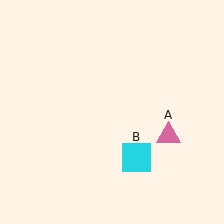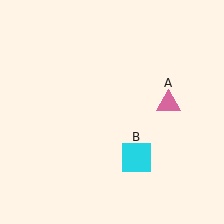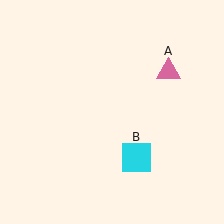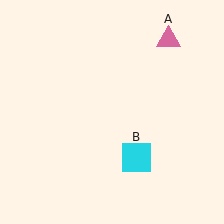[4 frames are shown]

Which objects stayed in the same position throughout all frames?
Cyan square (object B) remained stationary.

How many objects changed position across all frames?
1 object changed position: pink triangle (object A).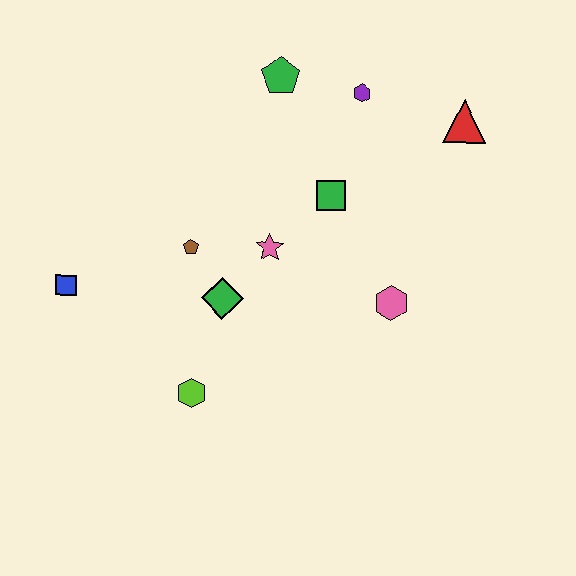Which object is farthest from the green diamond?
The red triangle is farthest from the green diamond.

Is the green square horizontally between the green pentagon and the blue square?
No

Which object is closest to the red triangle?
The purple hexagon is closest to the red triangle.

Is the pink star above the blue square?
Yes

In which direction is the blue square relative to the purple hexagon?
The blue square is to the left of the purple hexagon.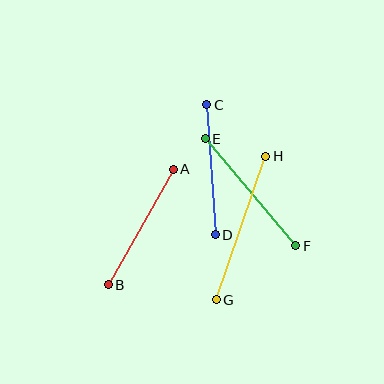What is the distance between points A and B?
The distance is approximately 133 pixels.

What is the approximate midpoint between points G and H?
The midpoint is at approximately (241, 228) pixels.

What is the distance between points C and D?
The distance is approximately 130 pixels.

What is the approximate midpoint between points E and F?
The midpoint is at approximately (250, 192) pixels.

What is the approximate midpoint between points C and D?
The midpoint is at approximately (211, 170) pixels.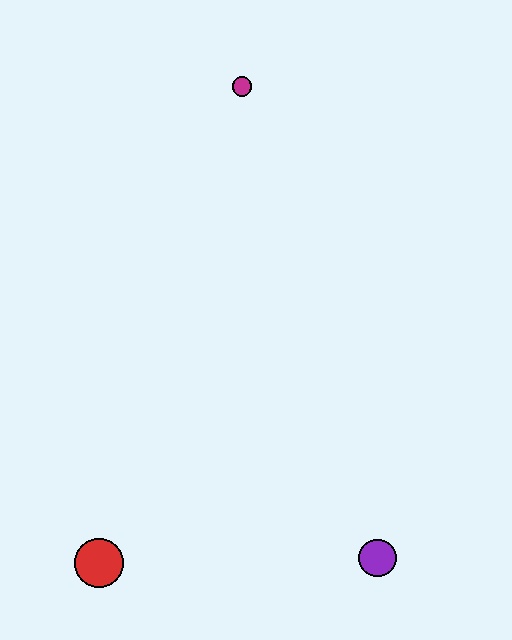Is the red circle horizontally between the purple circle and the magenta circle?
No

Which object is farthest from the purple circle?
The magenta circle is farthest from the purple circle.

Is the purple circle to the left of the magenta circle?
No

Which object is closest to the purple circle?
The red circle is closest to the purple circle.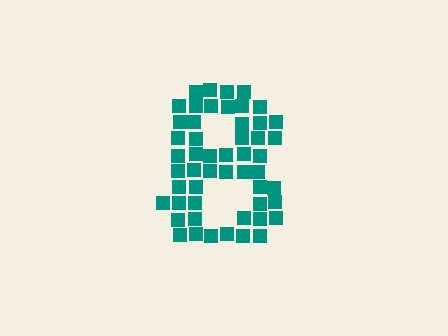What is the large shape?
The large shape is the digit 8.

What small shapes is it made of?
It is made of small squares.